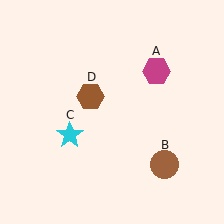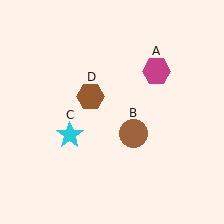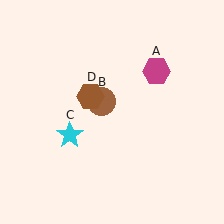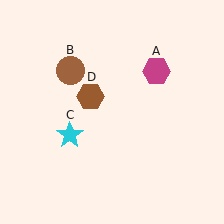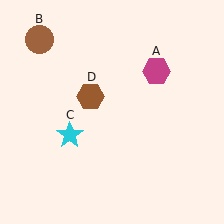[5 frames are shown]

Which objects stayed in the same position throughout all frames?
Magenta hexagon (object A) and cyan star (object C) and brown hexagon (object D) remained stationary.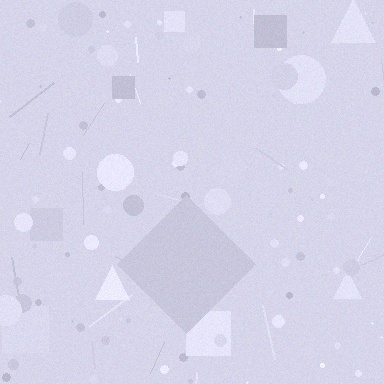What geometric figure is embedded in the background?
A diamond is embedded in the background.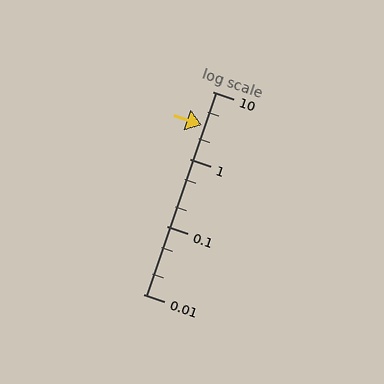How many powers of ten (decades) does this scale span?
The scale spans 3 decades, from 0.01 to 10.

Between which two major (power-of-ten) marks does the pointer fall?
The pointer is between 1 and 10.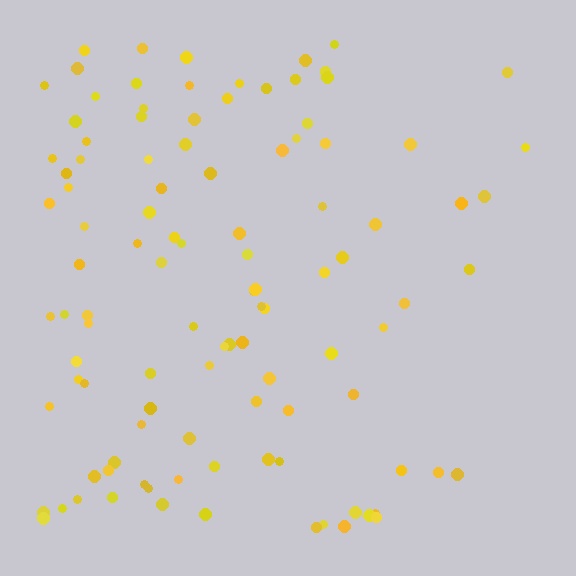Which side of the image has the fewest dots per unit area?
The right.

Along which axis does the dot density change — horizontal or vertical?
Horizontal.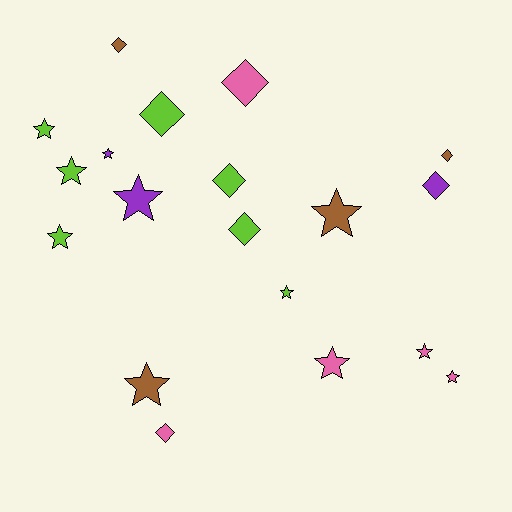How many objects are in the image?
There are 19 objects.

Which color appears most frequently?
Lime, with 7 objects.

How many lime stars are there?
There are 4 lime stars.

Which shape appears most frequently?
Star, with 11 objects.